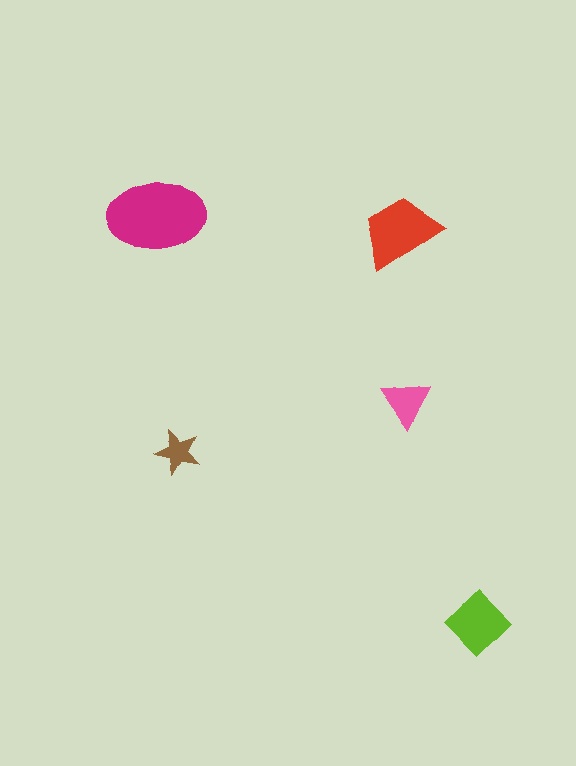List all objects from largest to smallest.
The magenta ellipse, the red trapezoid, the lime diamond, the pink triangle, the brown star.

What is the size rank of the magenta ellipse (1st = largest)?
1st.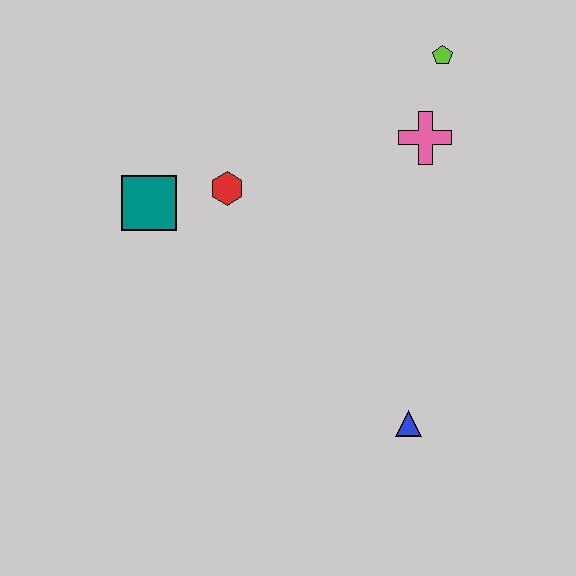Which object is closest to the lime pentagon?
The pink cross is closest to the lime pentagon.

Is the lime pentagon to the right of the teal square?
Yes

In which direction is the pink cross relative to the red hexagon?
The pink cross is to the right of the red hexagon.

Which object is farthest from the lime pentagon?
The blue triangle is farthest from the lime pentagon.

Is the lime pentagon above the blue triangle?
Yes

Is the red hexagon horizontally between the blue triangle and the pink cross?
No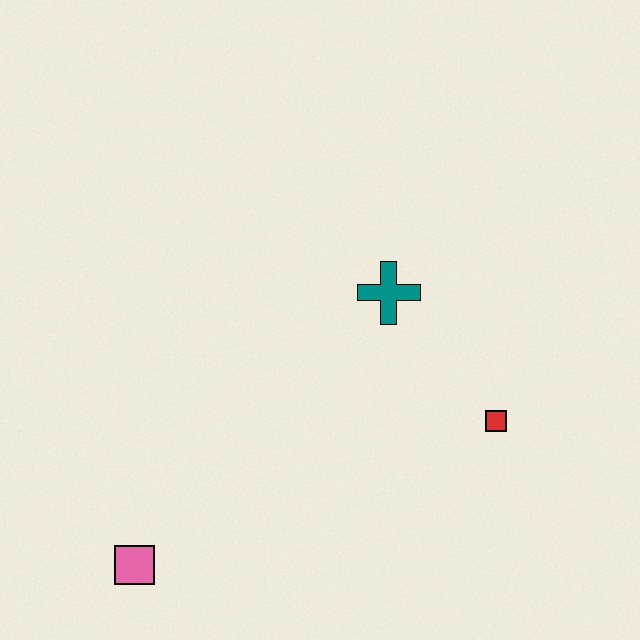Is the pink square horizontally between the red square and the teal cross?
No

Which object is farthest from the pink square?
The red square is farthest from the pink square.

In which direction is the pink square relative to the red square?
The pink square is to the left of the red square.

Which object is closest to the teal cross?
The red square is closest to the teal cross.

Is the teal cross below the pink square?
No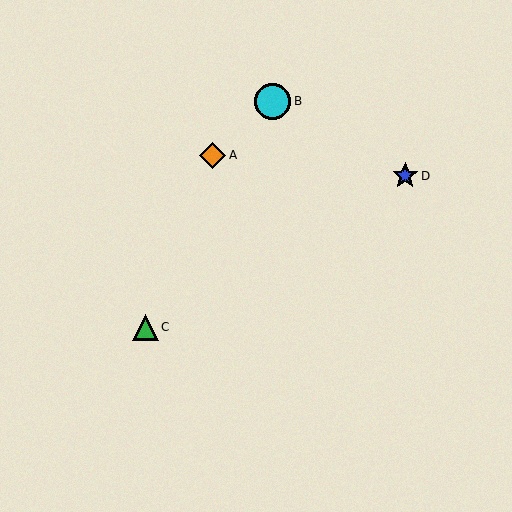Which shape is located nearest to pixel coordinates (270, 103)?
The cyan circle (labeled B) at (272, 101) is nearest to that location.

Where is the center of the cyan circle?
The center of the cyan circle is at (272, 101).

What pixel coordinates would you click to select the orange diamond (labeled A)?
Click at (213, 155) to select the orange diamond A.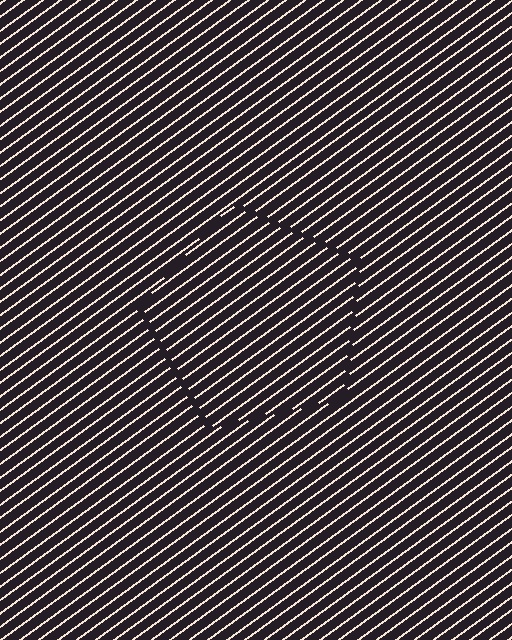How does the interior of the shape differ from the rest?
The interior of the shape contains the same grating, shifted by half a period — the contour is defined by the phase discontinuity where line-ends from the inner and outer gratings abut.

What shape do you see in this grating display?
An illusory pentagon. The interior of the shape contains the same grating, shifted by half a period — the contour is defined by the phase discontinuity where line-ends from the inner and outer gratings abut.